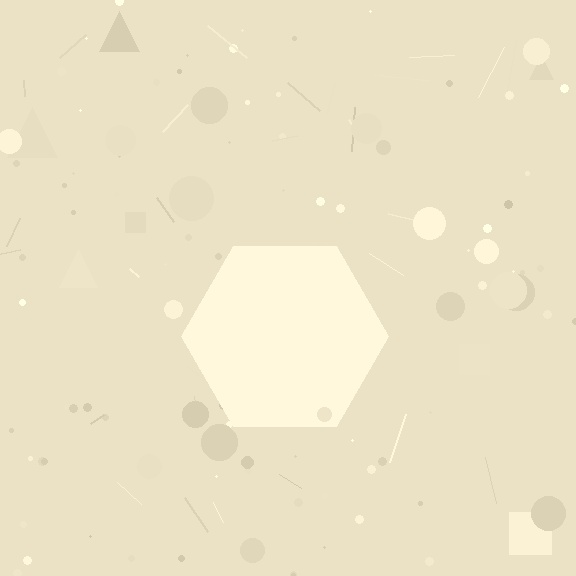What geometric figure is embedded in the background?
A hexagon is embedded in the background.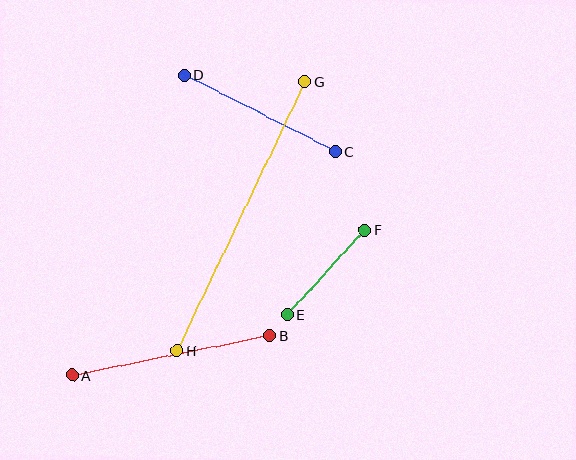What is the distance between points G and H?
The distance is approximately 298 pixels.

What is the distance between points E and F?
The distance is approximately 115 pixels.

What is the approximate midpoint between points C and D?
The midpoint is at approximately (260, 113) pixels.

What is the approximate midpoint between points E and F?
The midpoint is at approximately (326, 272) pixels.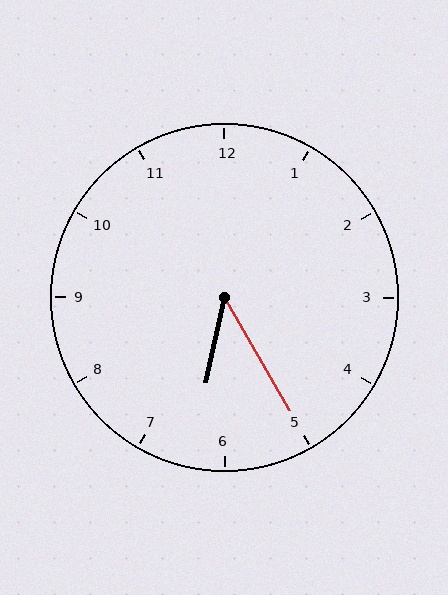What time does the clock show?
6:25.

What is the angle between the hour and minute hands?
Approximately 42 degrees.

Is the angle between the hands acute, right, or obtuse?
It is acute.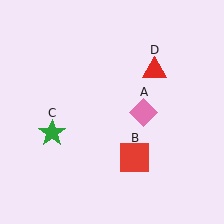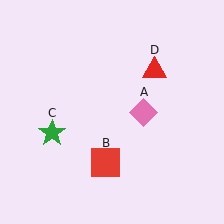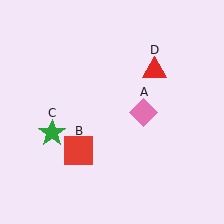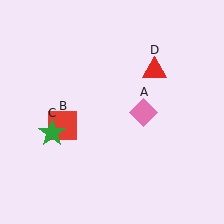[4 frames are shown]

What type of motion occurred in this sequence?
The red square (object B) rotated clockwise around the center of the scene.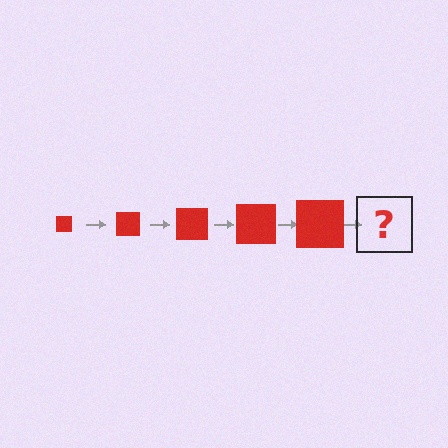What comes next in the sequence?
The next element should be a red square, larger than the previous one.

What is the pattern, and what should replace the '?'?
The pattern is that the square gets progressively larger each step. The '?' should be a red square, larger than the previous one.